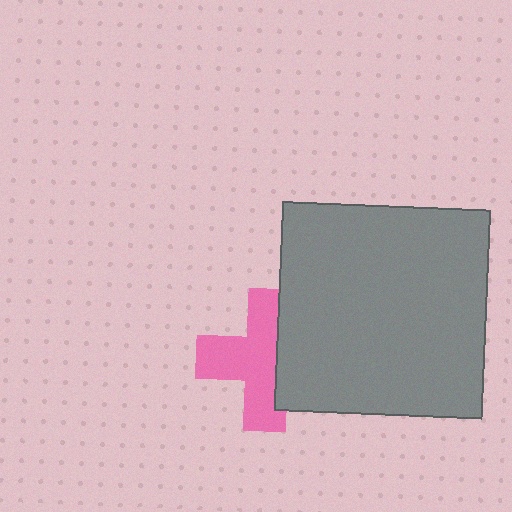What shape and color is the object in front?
The object in front is a gray square.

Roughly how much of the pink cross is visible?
About half of it is visible (roughly 64%).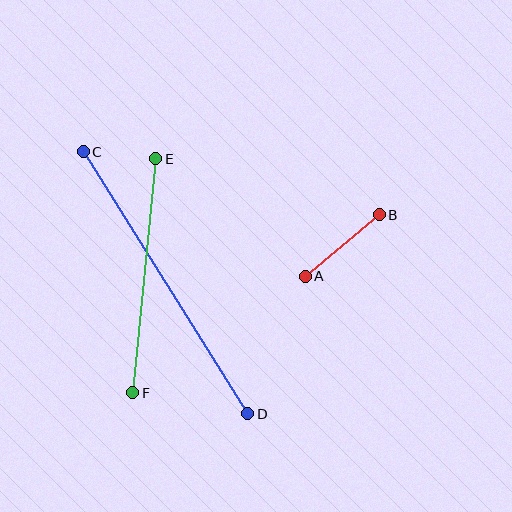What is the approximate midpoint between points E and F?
The midpoint is at approximately (144, 276) pixels.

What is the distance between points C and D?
The distance is approximately 309 pixels.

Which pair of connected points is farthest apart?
Points C and D are farthest apart.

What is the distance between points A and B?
The distance is approximately 96 pixels.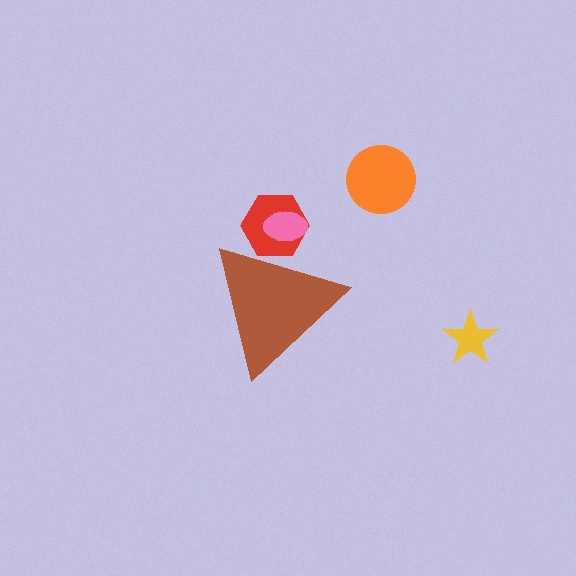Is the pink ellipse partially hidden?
Yes, the pink ellipse is partially hidden behind the brown triangle.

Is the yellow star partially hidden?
No, the yellow star is fully visible.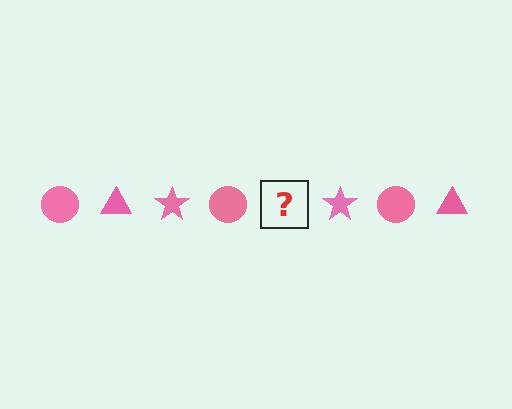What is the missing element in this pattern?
The missing element is a pink triangle.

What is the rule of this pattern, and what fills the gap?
The rule is that the pattern cycles through circle, triangle, star shapes in pink. The gap should be filled with a pink triangle.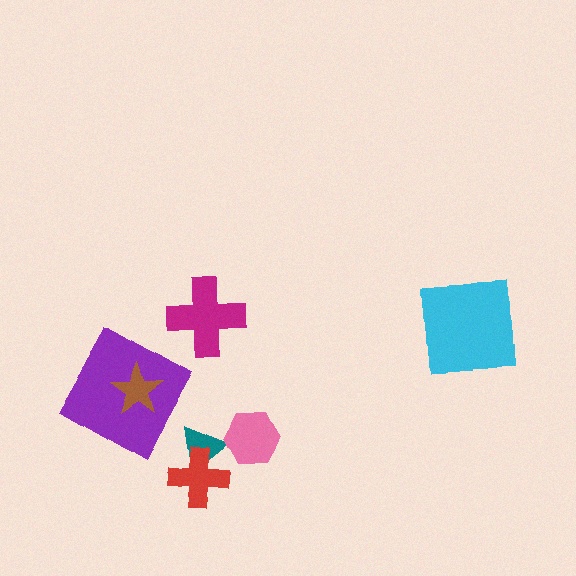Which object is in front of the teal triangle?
The red cross is in front of the teal triangle.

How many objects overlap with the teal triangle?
1 object overlaps with the teal triangle.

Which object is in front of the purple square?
The brown star is in front of the purple square.